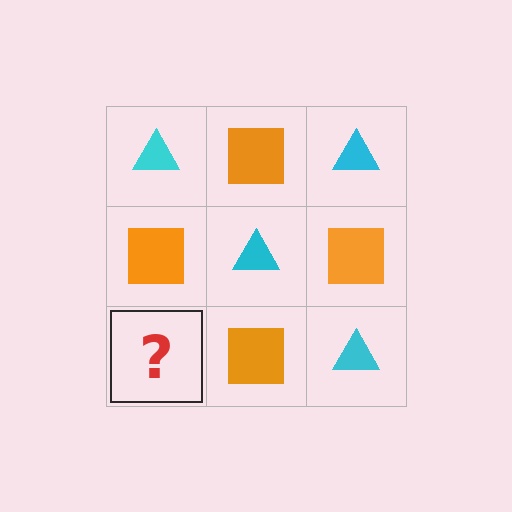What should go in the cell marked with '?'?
The missing cell should contain a cyan triangle.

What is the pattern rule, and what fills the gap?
The rule is that it alternates cyan triangle and orange square in a checkerboard pattern. The gap should be filled with a cyan triangle.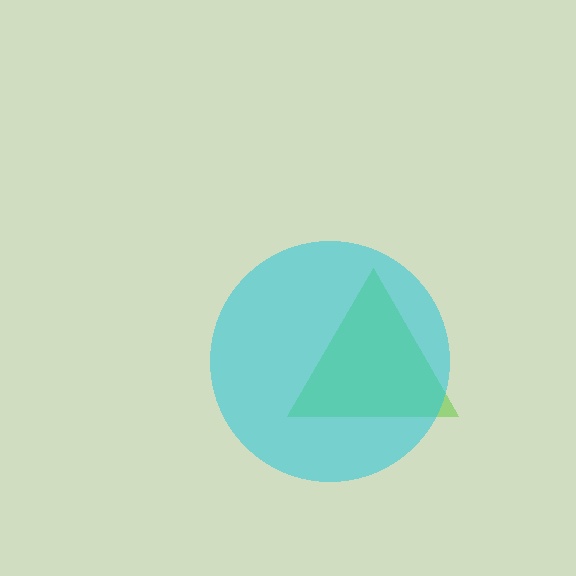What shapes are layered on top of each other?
The layered shapes are: a lime triangle, a cyan circle.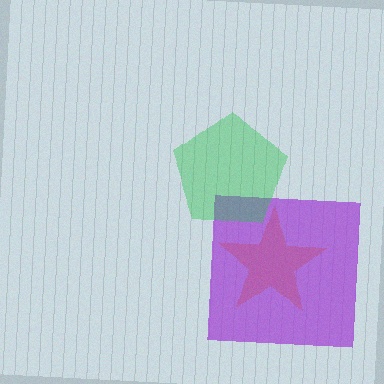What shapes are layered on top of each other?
The layered shapes are: an orange star, a purple square, a green pentagon.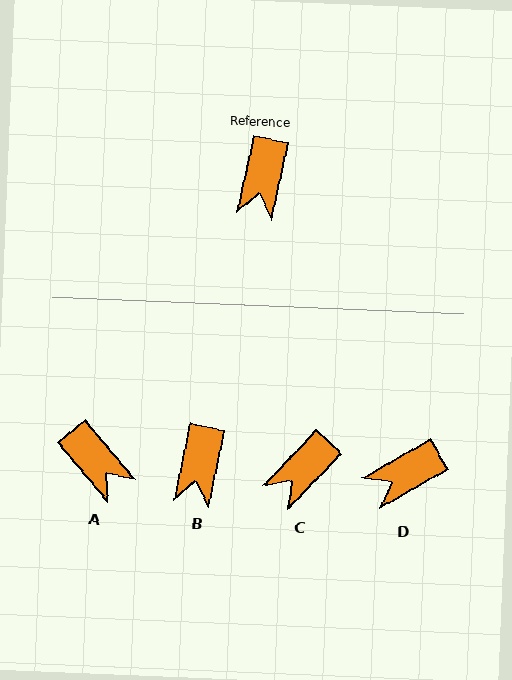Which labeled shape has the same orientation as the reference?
B.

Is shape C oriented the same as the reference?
No, it is off by about 32 degrees.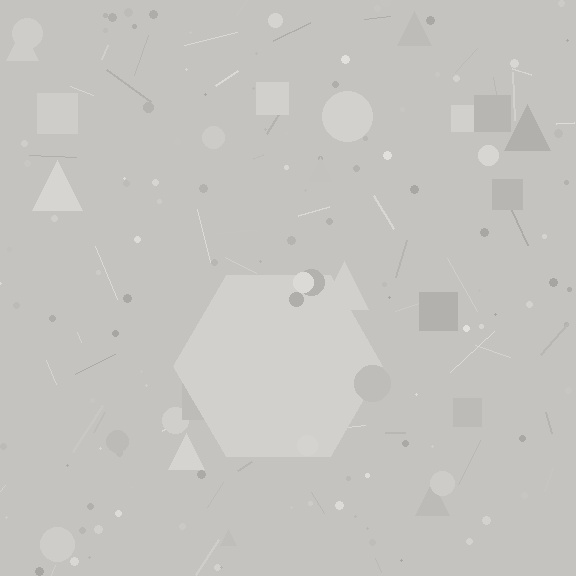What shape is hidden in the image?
A hexagon is hidden in the image.